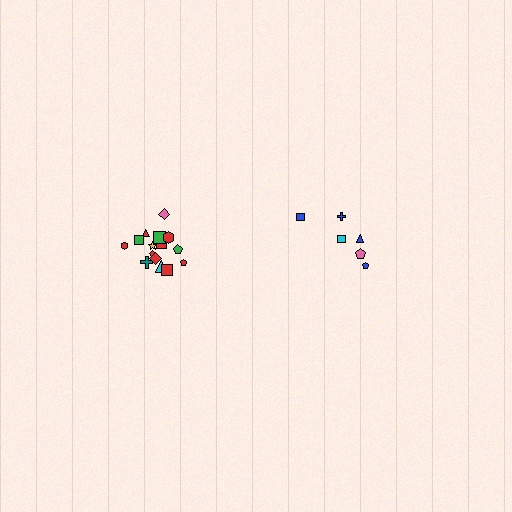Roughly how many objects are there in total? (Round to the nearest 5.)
Roughly 20 objects in total.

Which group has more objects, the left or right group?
The left group.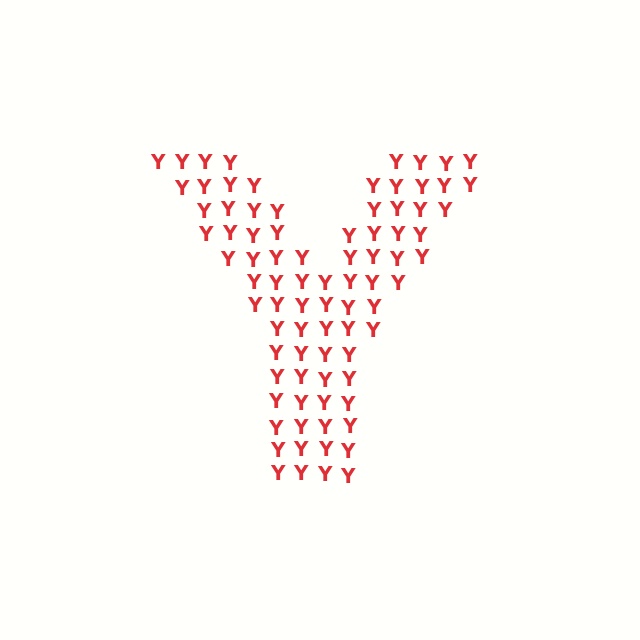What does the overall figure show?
The overall figure shows the letter Y.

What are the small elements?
The small elements are letter Y's.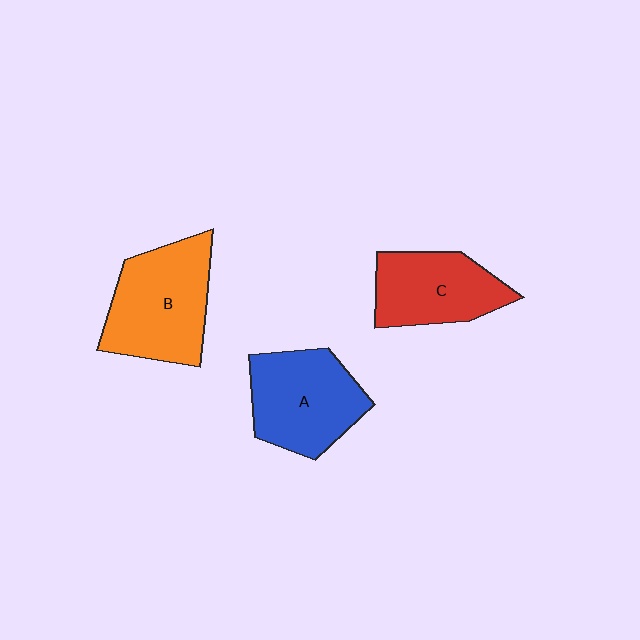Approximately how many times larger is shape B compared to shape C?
Approximately 1.3 times.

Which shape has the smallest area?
Shape C (red).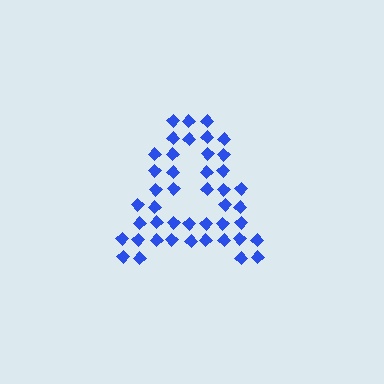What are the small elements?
The small elements are diamonds.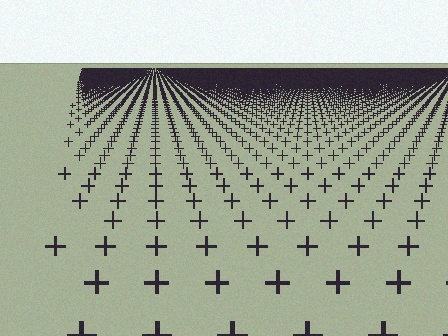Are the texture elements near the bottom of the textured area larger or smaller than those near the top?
Larger. Near the bottom, elements are closer to the viewer and appear at a bigger on-screen size.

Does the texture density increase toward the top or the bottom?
Density increases toward the top.